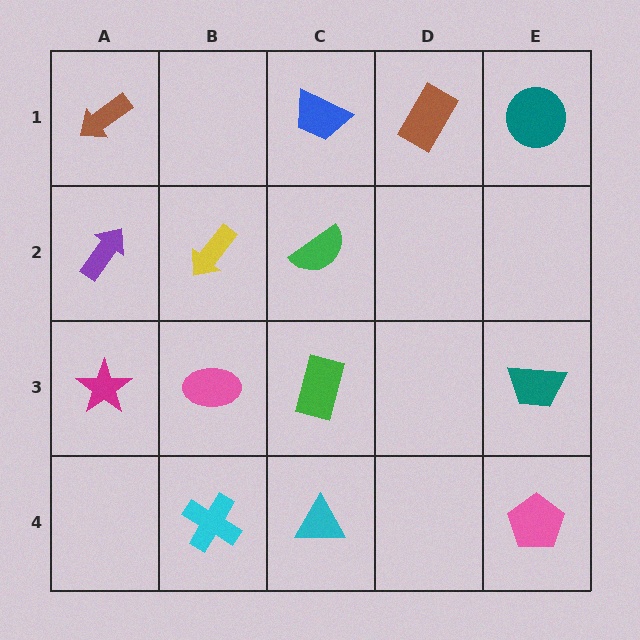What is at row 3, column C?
A green rectangle.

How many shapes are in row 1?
4 shapes.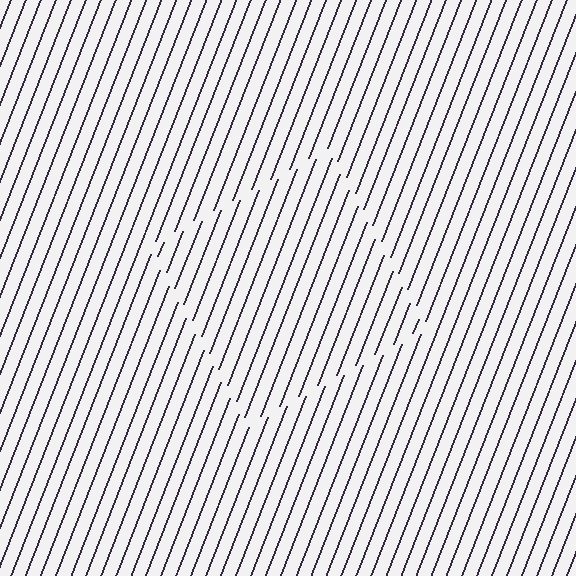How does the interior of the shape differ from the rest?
The interior of the shape contains the same grating, shifted by half a period — the contour is defined by the phase discontinuity where line-ends from the inner and outer gratings abut.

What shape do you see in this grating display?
An illusory square. The interior of the shape contains the same grating, shifted by half a period — the contour is defined by the phase discontinuity where line-ends from the inner and outer gratings abut.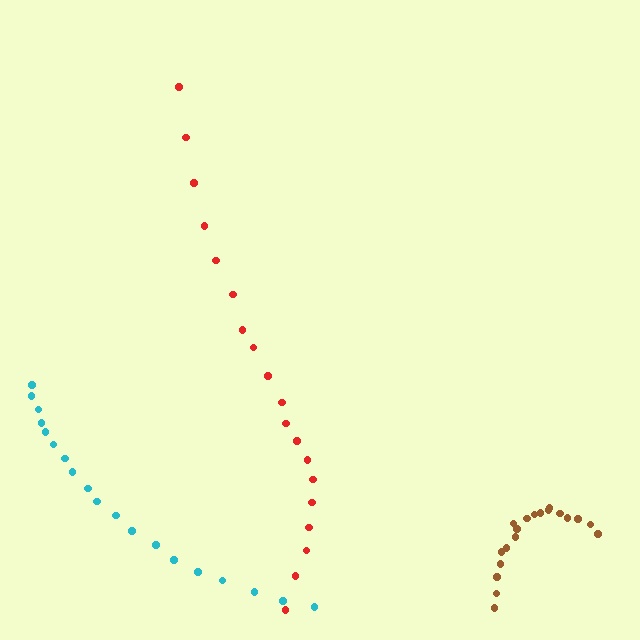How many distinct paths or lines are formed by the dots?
There are 3 distinct paths.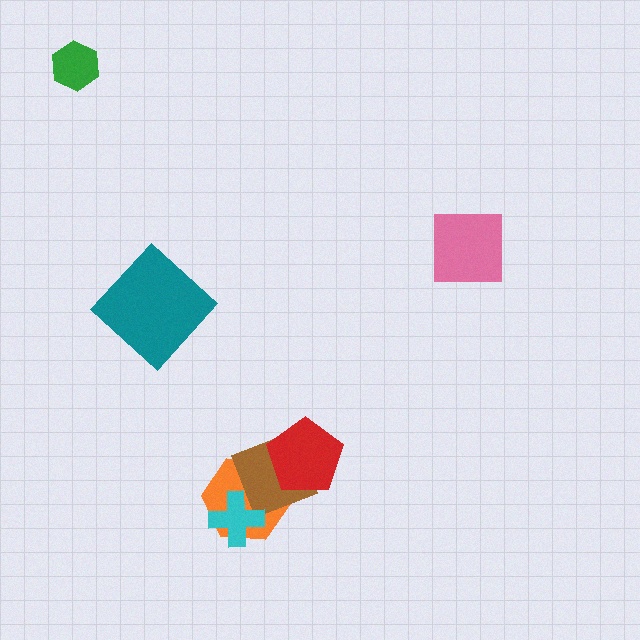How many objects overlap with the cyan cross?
2 objects overlap with the cyan cross.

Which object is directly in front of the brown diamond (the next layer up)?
The red pentagon is directly in front of the brown diamond.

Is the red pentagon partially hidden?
No, no other shape covers it.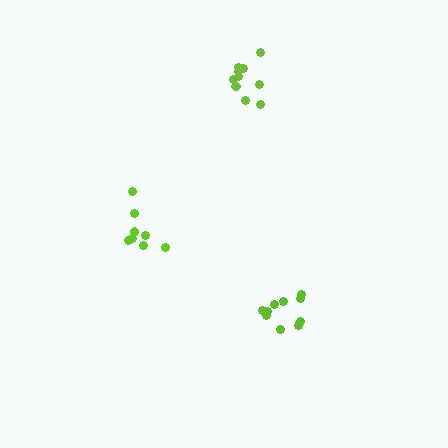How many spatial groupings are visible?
There are 3 spatial groupings.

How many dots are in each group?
Group 1: 8 dots, Group 2: 10 dots, Group 3: 10 dots (28 total).